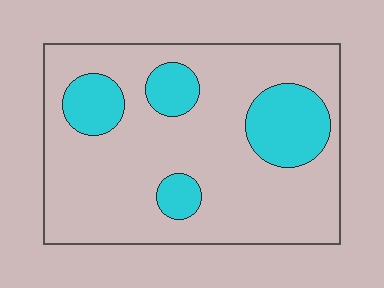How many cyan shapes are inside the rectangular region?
4.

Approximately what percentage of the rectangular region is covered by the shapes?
Approximately 20%.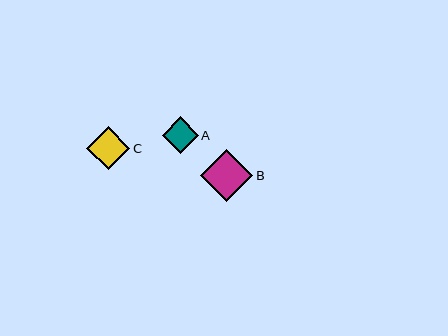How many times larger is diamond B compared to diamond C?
Diamond B is approximately 1.2 times the size of diamond C.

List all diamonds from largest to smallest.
From largest to smallest: B, C, A.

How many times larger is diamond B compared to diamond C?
Diamond B is approximately 1.2 times the size of diamond C.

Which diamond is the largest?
Diamond B is the largest with a size of approximately 53 pixels.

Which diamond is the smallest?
Diamond A is the smallest with a size of approximately 36 pixels.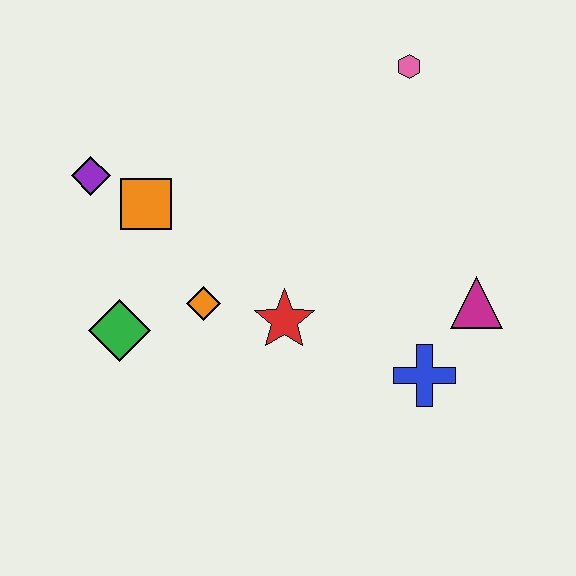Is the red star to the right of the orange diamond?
Yes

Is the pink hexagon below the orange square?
No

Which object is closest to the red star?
The orange diamond is closest to the red star.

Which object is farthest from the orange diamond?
The pink hexagon is farthest from the orange diamond.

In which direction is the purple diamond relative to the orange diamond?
The purple diamond is above the orange diamond.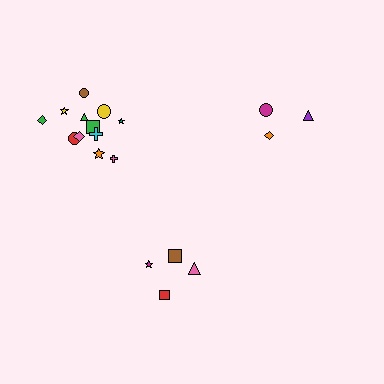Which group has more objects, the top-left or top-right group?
The top-left group.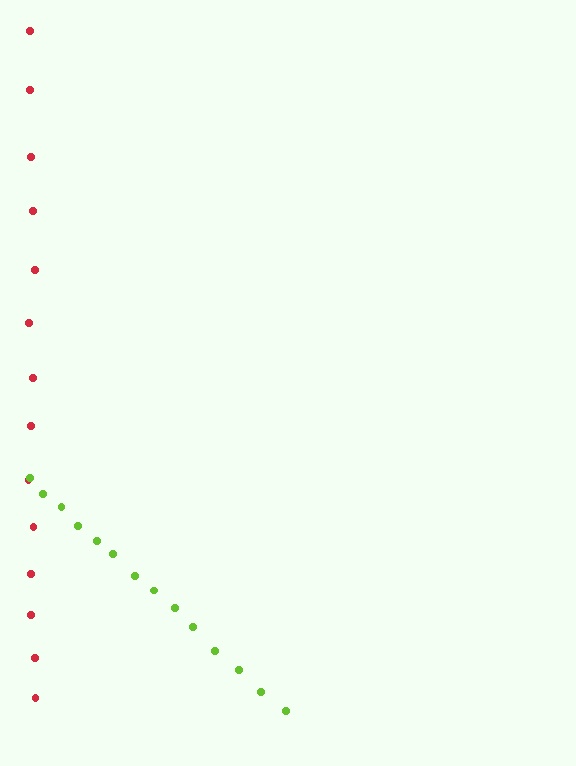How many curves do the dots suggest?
There are 2 distinct paths.